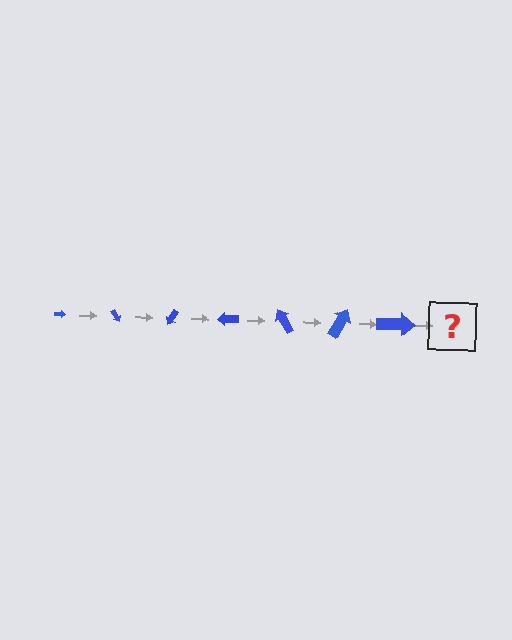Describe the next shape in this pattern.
It should be an arrow, larger than the previous one and rotated 420 degrees from the start.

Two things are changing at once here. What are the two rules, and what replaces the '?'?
The two rules are that the arrow grows larger each step and it rotates 60 degrees each step. The '?' should be an arrow, larger than the previous one and rotated 420 degrees from the start.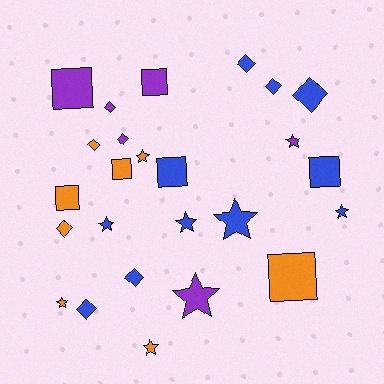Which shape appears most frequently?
Diamond, with 9 objects.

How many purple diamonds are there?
There are 2 purple diamonds.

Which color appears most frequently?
Blue, with 11 objects.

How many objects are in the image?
There are 25 objects.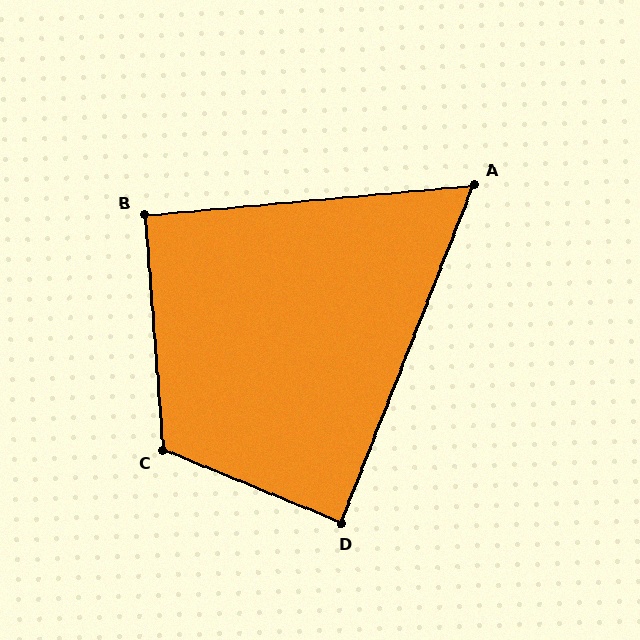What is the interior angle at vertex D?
Approximately 89 degrees (approximately right).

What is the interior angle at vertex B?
Approximately 91 degrees (approximately right).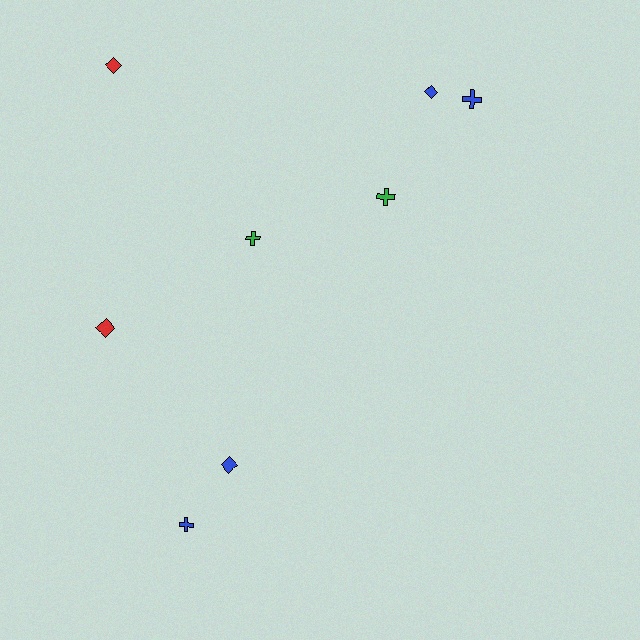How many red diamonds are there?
There are 2 red diamonds.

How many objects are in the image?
There are 8 objects.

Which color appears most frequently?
Blue, with 4 objects.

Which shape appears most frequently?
Diamond, with 4 objects.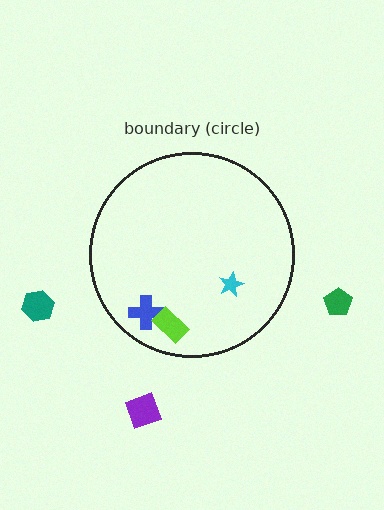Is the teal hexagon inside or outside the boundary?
Outside.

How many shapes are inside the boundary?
3 inside, 3 outside.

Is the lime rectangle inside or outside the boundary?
Inside.